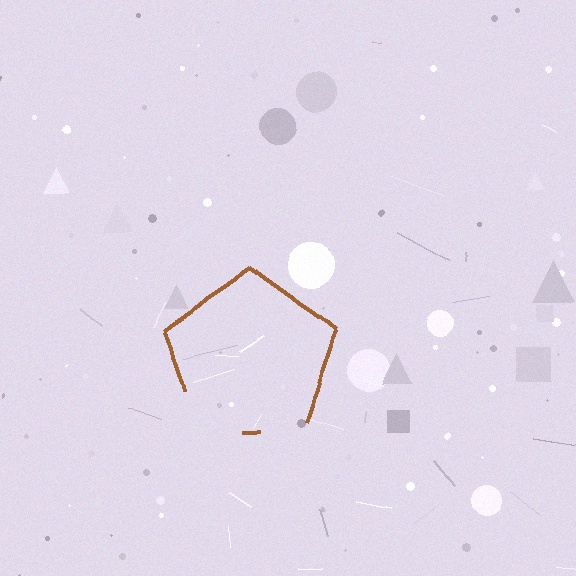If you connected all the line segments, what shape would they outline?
They would outline a pentagon.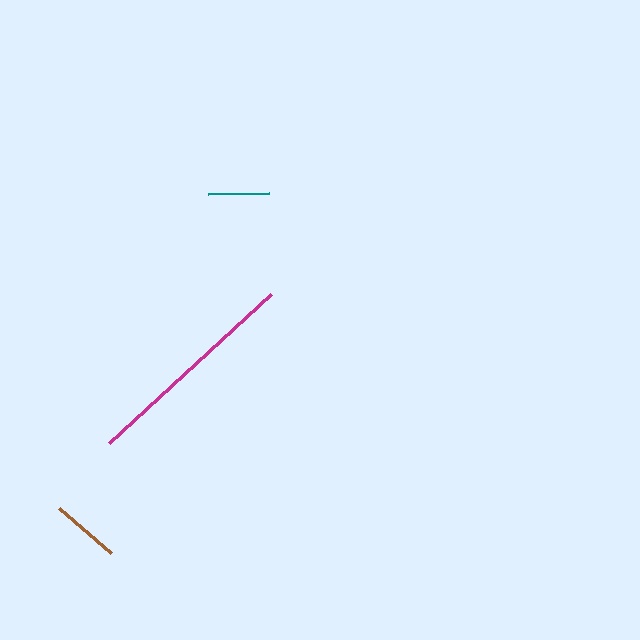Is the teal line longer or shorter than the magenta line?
The magenta line is longer than the teal line.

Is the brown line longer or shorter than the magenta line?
The magenta line is longer than the brown line.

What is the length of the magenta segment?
The magenta segment is approximately 220 pixels long.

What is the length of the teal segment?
The teal segment is approximately 61 pixels long.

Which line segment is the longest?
The magenta line is the longest at approximately 220 pixels.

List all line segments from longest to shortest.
From longest to shortest: magenta, brown, teal.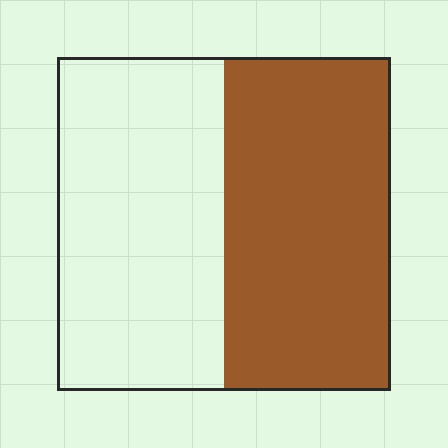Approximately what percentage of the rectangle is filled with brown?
Approximately 50%.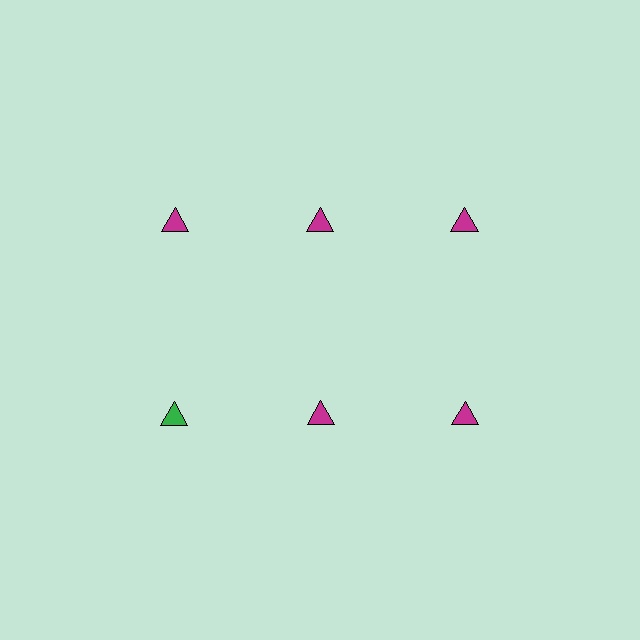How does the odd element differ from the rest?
It has a different color: green instead of magenta.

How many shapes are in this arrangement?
There are 6 shapes arranged in a grid pattern.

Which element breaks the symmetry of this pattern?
The green triangle in the second row, leftmost column breaks the symmetry. All other shapes are magenta triangles.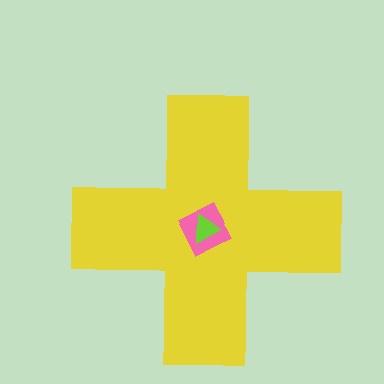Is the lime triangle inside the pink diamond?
Yes.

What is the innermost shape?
The lime triangle.